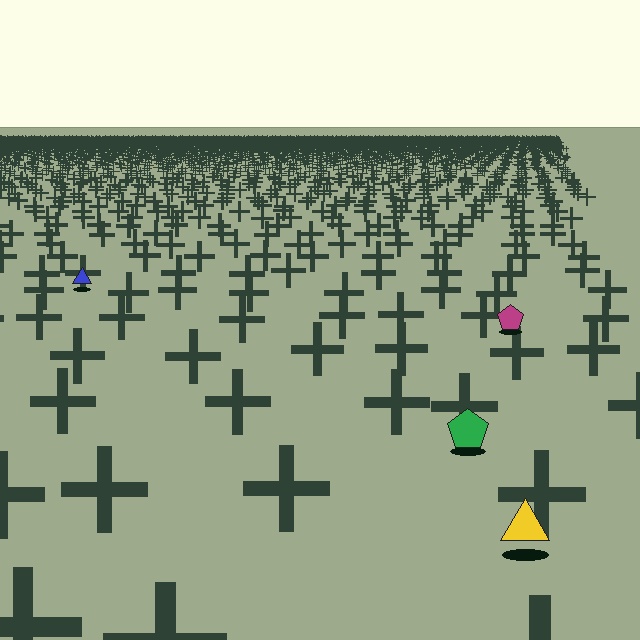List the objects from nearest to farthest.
From nearest to farthest: the yellow triangle, the green pentagon, the magenta pentagon, the blue triangle.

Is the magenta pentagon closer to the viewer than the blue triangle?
Yes. The magenta pentagon is closer — you can tell from the texture gradient: the ground texture is coarser near it.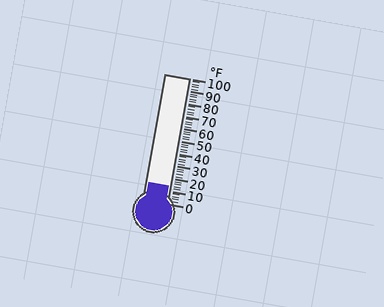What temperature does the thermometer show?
The thermometer shows approximately 14°F.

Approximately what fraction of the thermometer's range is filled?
The thermometer is filled to approximately 15% of its range.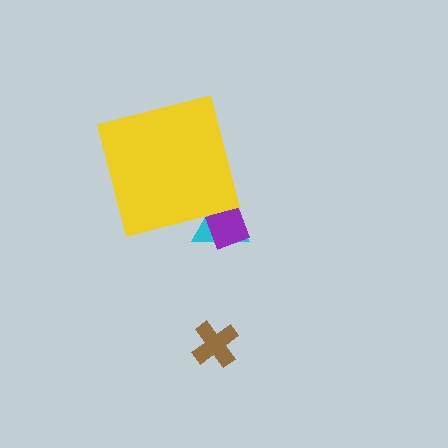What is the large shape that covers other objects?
A yellow square.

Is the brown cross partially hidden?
No, the brown cross is fully visible.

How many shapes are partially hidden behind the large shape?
2 shapes are partially hidden.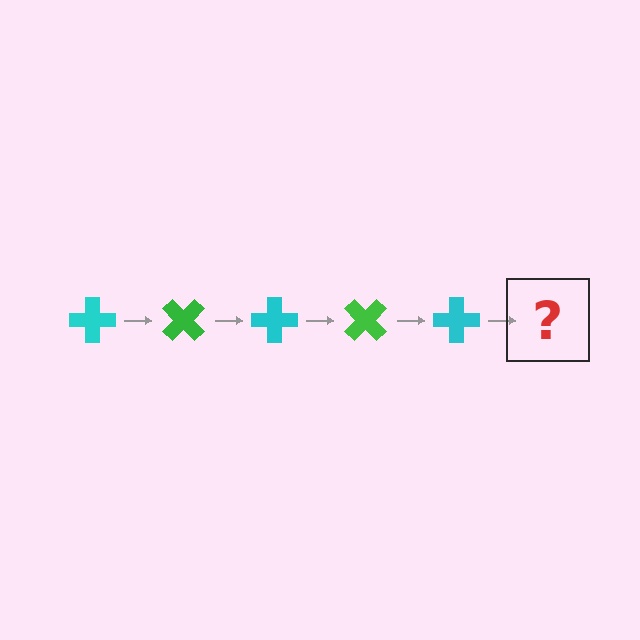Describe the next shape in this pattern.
It should be a green cross, rotated 225 degrees from the start.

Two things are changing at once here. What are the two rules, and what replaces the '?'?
The two rules are that it rotates 45 degrees each step and the color cycles through cyan and green. The '?' should be a green cross, rotated 225 degrees from the start.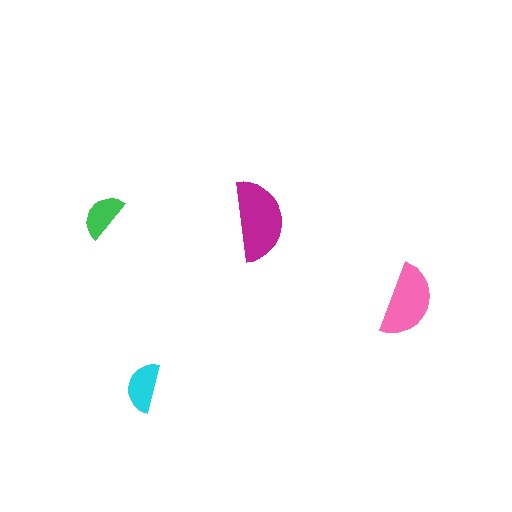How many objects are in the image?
There are 4 objects in the image.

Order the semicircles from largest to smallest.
the magenta one, the pink one, the cyan one, the green one.